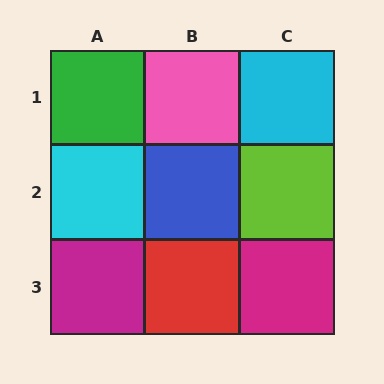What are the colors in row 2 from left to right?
Cyan, blue, lime.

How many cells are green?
1 cell is green.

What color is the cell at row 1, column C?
Cyan.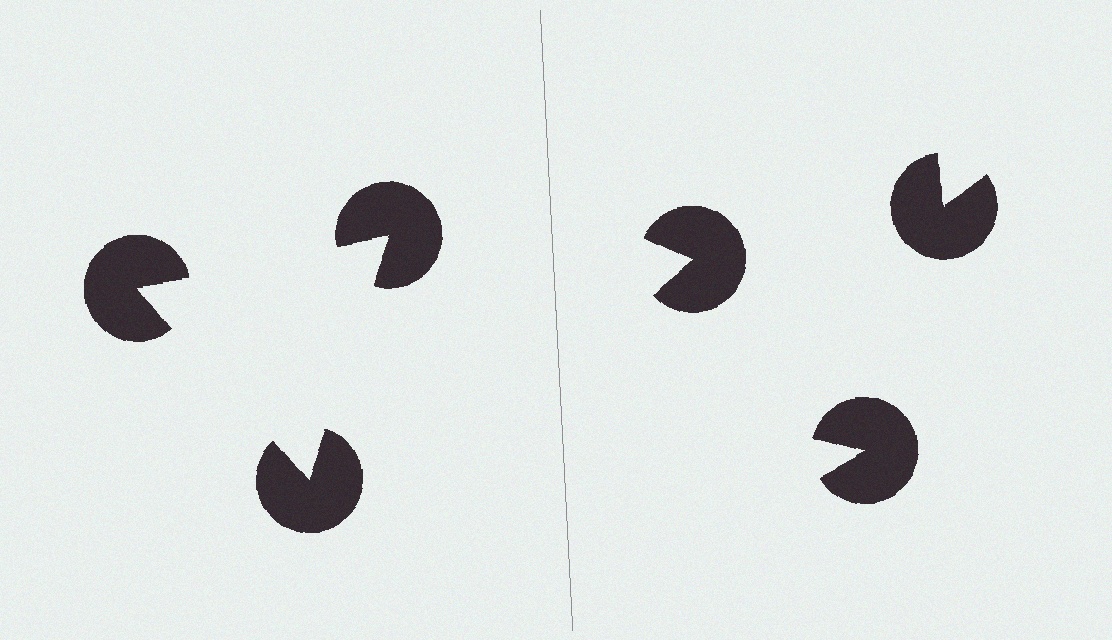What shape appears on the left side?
An illusory triangle.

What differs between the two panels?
The pac-man discs are positioned identically on both sides; only the wedge orientations differ. On the left they align to a triangle; on the right they are misaligned.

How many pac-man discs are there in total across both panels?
6 — 3 on each side.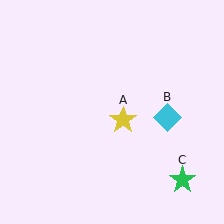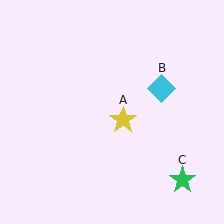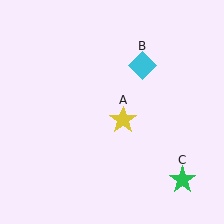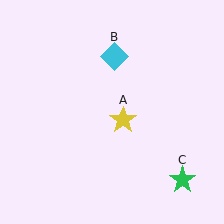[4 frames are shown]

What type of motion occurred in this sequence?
The cyan diamond (object B) rotated counterclockwise around the center of the scene.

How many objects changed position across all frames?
1 object changed position: cyan diamond (object B).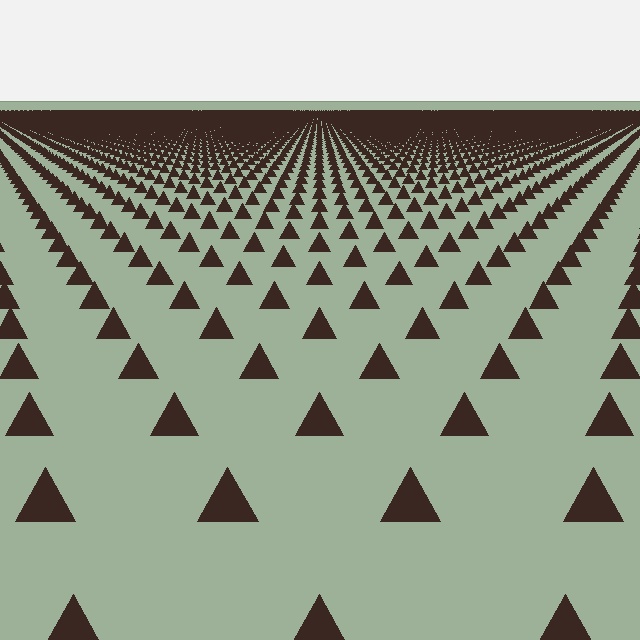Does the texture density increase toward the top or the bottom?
Density increases toward the top.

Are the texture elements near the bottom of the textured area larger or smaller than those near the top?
Larger. Near the bottom, elements are closer to the viewer and appear at a bigger on-screen size.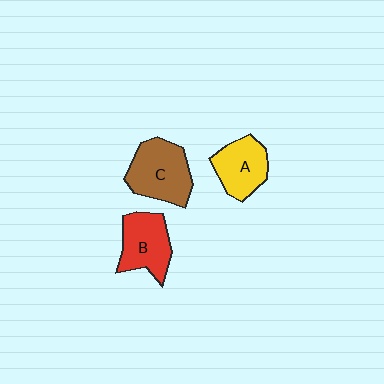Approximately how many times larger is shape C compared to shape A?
Approximately 1.3 times.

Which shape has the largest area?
Shape C (brown).